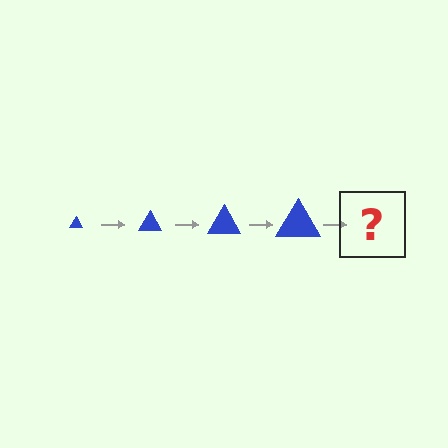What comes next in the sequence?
The next element should be a blue triangle, larger than the previous one.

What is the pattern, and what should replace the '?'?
The pattern is that the triangle gets progressively larger each step. The '?' should be a blue triangle, larger than the previous one.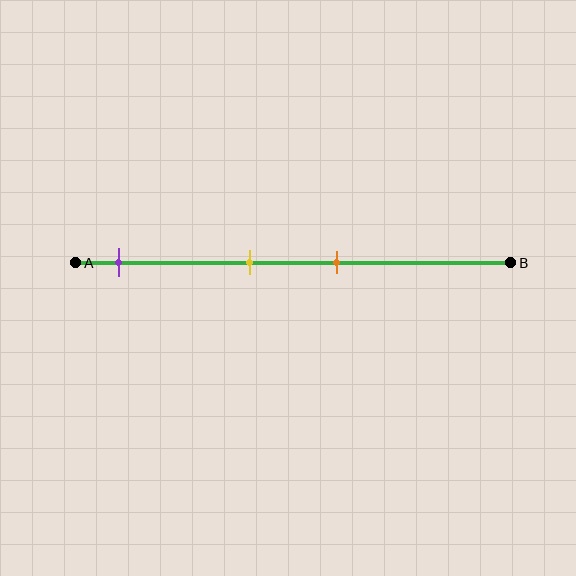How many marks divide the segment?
There are 3 marks dividing the segment.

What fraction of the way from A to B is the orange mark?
The orange mark is approximately 60% (0.6) of the way from A to B.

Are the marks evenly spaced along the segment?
No, the marks are not evenly spaced.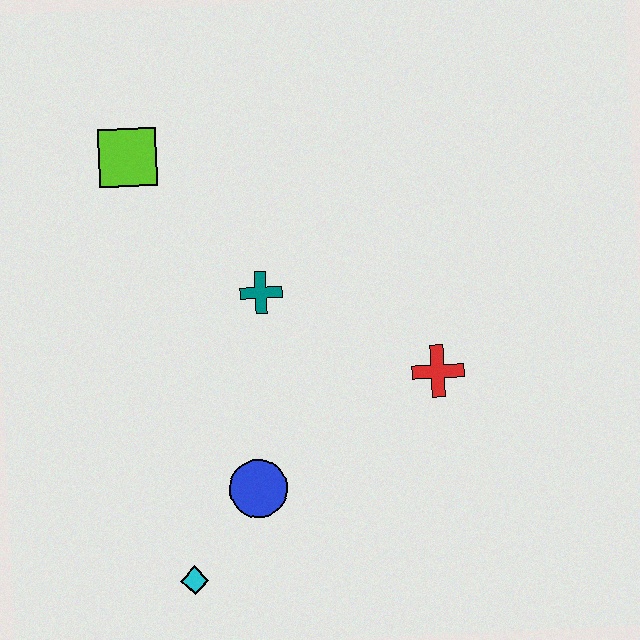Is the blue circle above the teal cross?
No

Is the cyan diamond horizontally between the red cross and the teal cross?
No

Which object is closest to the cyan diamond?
The blue circle is closest to the cyan diamond.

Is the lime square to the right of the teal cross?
No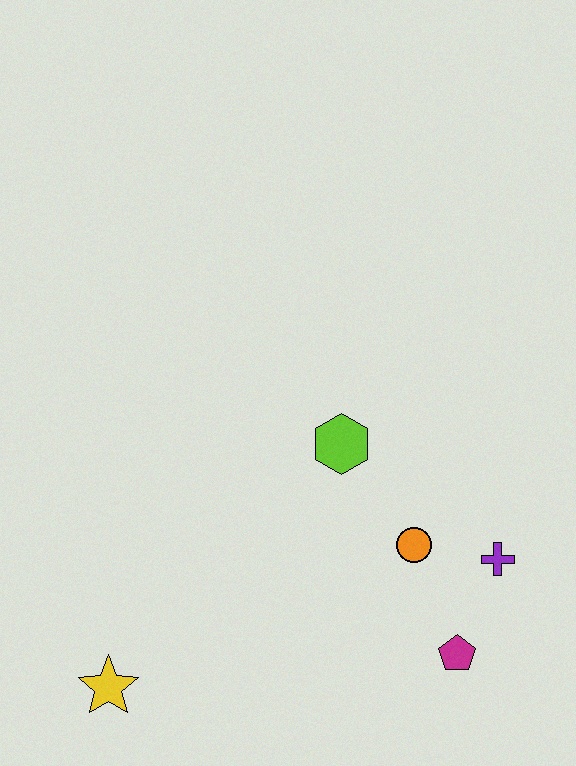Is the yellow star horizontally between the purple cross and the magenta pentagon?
No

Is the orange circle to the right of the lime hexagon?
Yes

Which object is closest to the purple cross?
The orange circle is closest to the purple cross.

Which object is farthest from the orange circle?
The yellow star is farthest from the orange circle.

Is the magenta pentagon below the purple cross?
Yes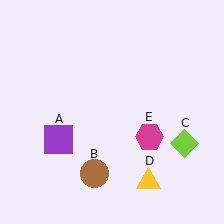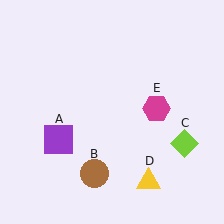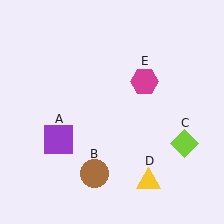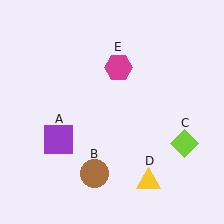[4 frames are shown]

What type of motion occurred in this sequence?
The magenta hexagon (object E) rotated counterclockwise around the center of the scene.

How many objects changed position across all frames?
1 object changed position: magenta hexagon (object E).